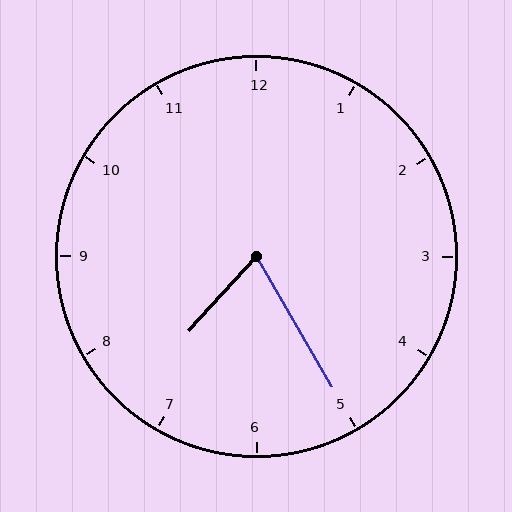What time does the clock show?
7:25.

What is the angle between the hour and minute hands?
Approximately 72 degrees.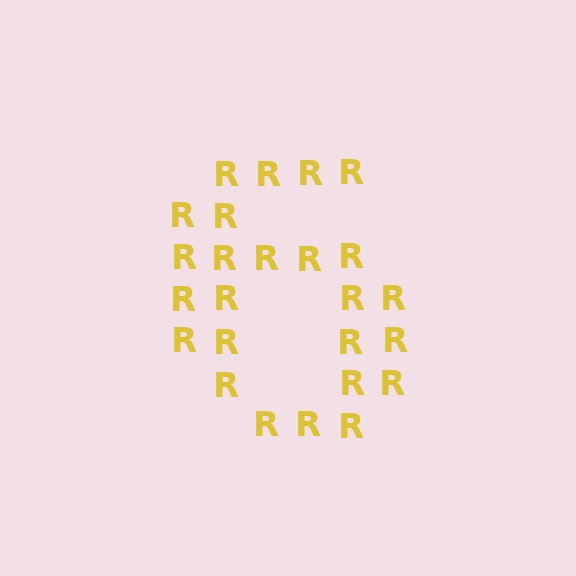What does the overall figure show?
The overall figure shows the digit 6.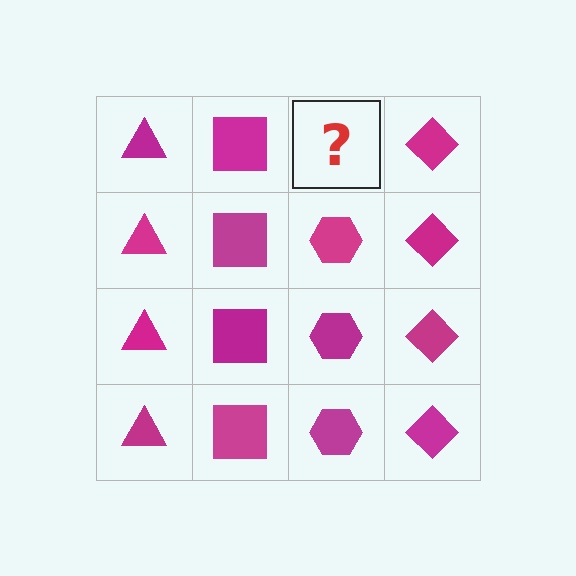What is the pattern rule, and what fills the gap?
The rule is that each column has a consistent shape. The gap should be filled with a magenta hexagon.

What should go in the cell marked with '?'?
The missing cell should contain a magenta hexagon.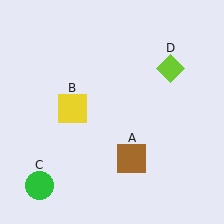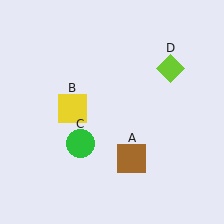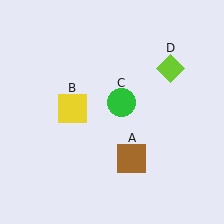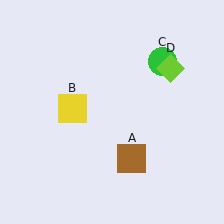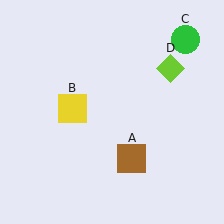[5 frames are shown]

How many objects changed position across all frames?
1 object changed position: green circle (object C).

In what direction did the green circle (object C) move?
The green circle (object C) moved up and to the right.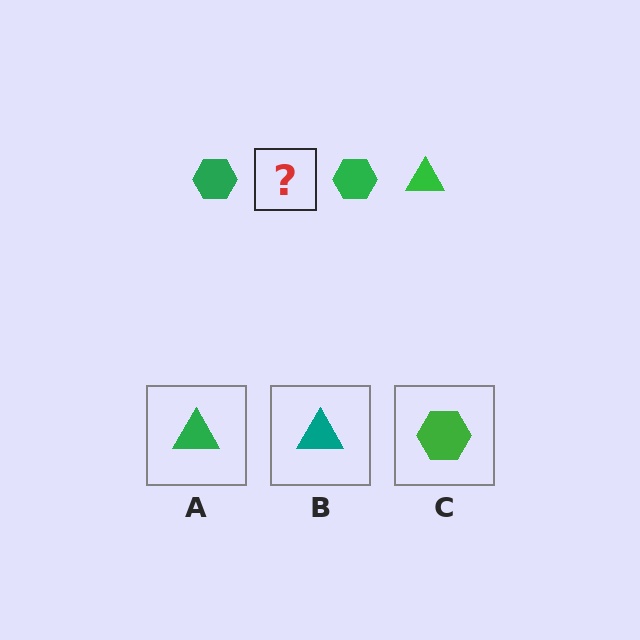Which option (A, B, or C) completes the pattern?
A.